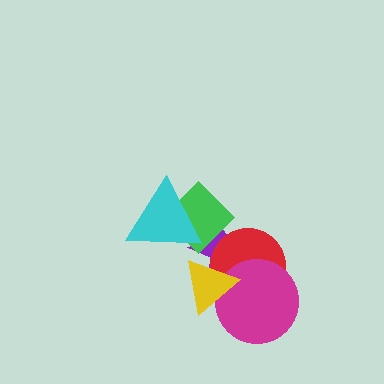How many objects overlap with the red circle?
3 objects overlap with the red circle.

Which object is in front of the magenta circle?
The yellow triangle is in front of the magenta circle.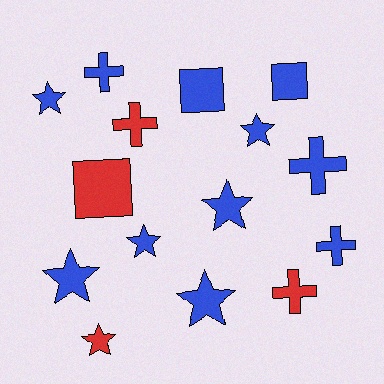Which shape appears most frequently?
Star, with 7 objects.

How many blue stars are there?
There are 6 blue stars.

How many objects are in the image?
There are 15 objects.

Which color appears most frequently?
Blue, with 11 objects.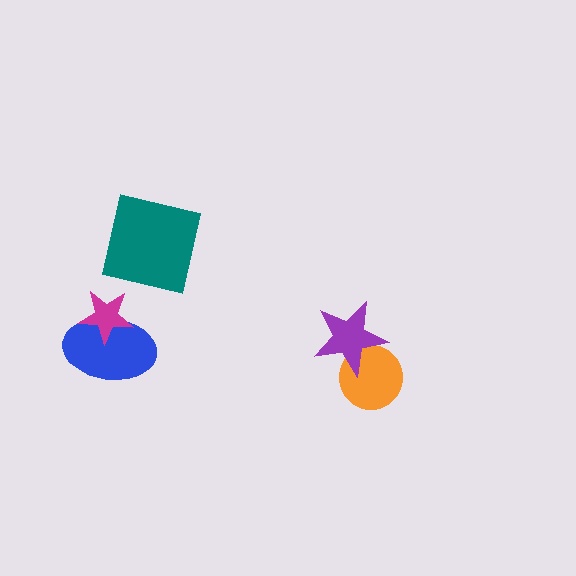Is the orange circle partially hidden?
Yes, it is partially covered by another shape.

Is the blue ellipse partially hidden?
Yes, it is partially covered by another shape.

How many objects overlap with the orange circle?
1 object overlaps with the orange circle.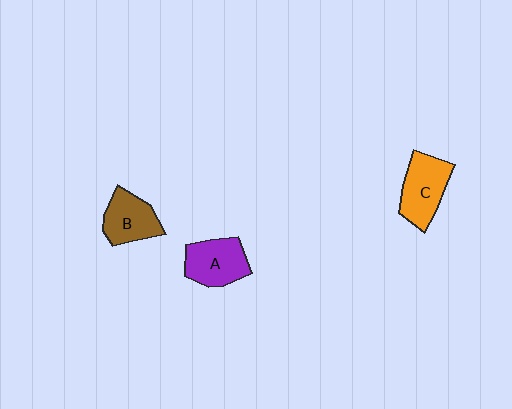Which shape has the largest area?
Shape C (orange).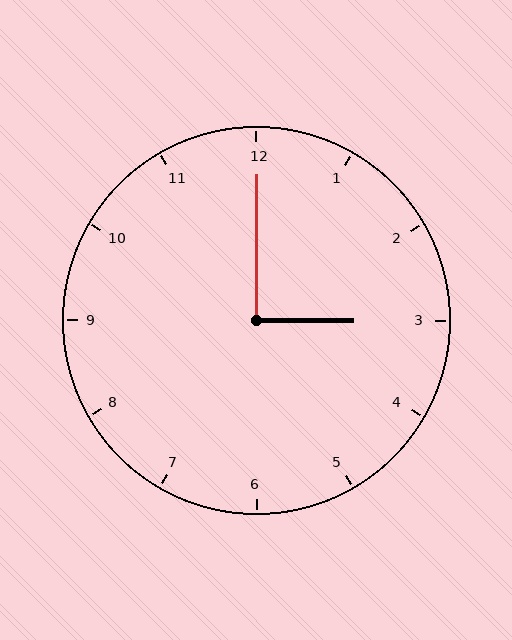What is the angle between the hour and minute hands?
Approximately 90 degrees.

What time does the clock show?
3:00.